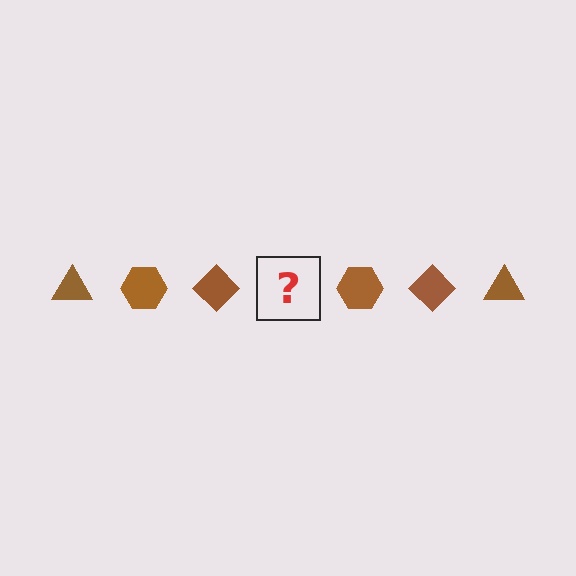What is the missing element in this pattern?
The missing element is a brown triangle.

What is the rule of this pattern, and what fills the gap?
The rule is that the pattern cycles through triangle, hexagon, diamond shapes in brown. The gap should be filled with a brown triangle.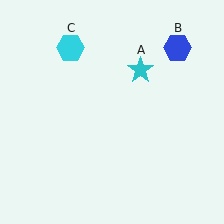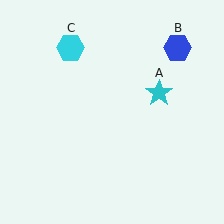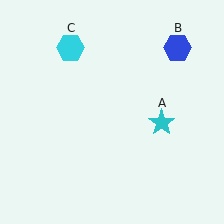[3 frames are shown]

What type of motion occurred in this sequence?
The cyan star (object A) rotated clockwise around the center of the scene.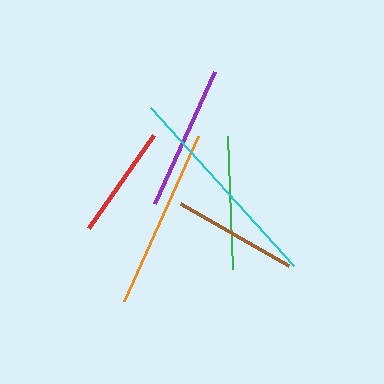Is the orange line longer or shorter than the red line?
The orange line is longer than the red line.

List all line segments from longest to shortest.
From longest to shortest: cyan, orange, purple, green, brown, red.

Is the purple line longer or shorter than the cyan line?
The cyan line is longer than the purple line.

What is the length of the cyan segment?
The cyan segment is approximately 213 pixels long.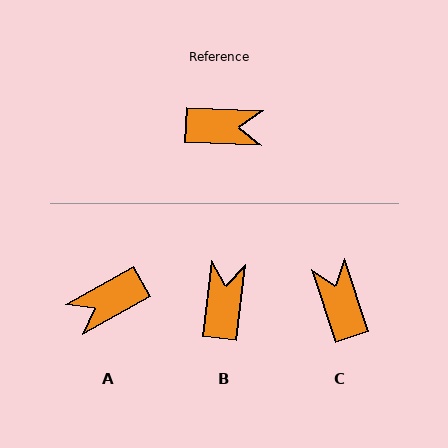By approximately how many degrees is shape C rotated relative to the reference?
Approximately 110 degrees counter-clockwise.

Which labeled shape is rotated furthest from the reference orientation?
A, about 149 degrees away.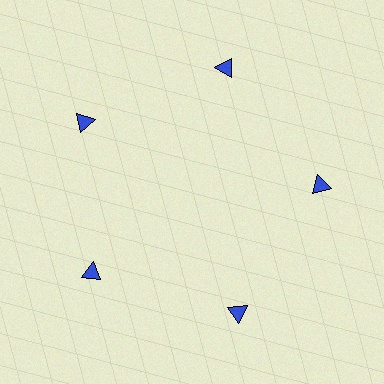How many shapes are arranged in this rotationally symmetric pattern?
There are 5 shapes, arranged in 5 groups of 1.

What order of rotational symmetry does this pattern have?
This pattern has 5-fold rotational symmetry.